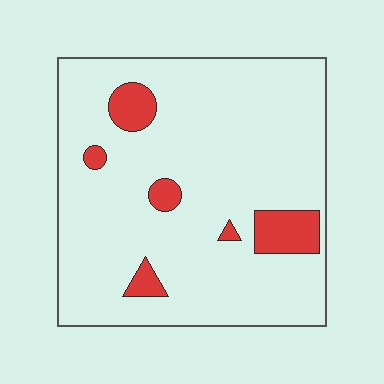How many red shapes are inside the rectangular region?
6.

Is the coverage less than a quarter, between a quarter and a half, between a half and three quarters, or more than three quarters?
Less than a quarter.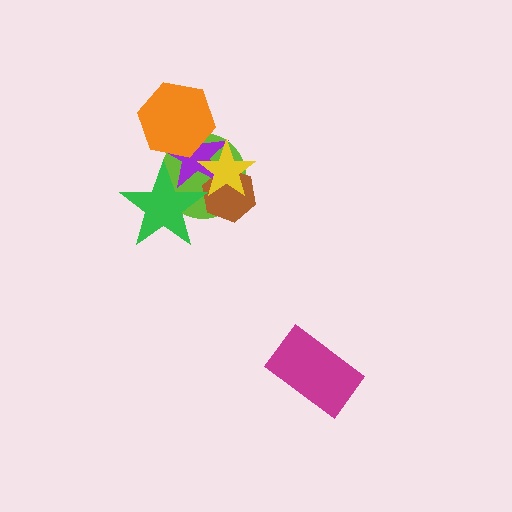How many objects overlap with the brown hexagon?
4 objects overlap with the brown hexagon.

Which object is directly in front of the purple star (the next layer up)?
The green star is directly in front of the purple star.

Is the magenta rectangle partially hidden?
No, no other shape covers it.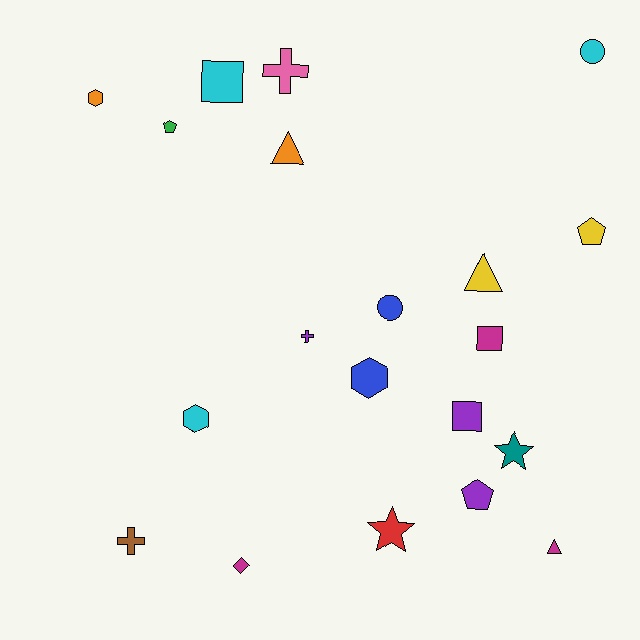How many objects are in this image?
There are 20 objects.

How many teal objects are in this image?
There is 1 teal object.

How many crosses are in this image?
There are 3 crosses.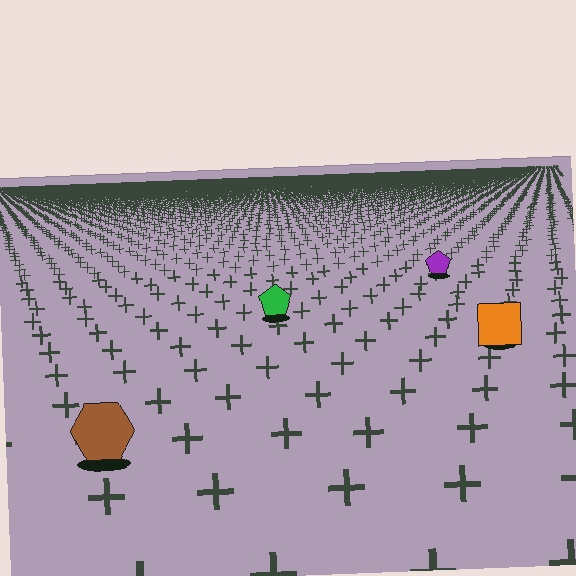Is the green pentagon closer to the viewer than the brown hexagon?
No. The brown hexagon is closer — you can tell from the texture gradient: the ground texture is coarser near it.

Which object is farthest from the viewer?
The purple pentagon is farthest from the viewer. It appears smaller and the ground texture around it is denser.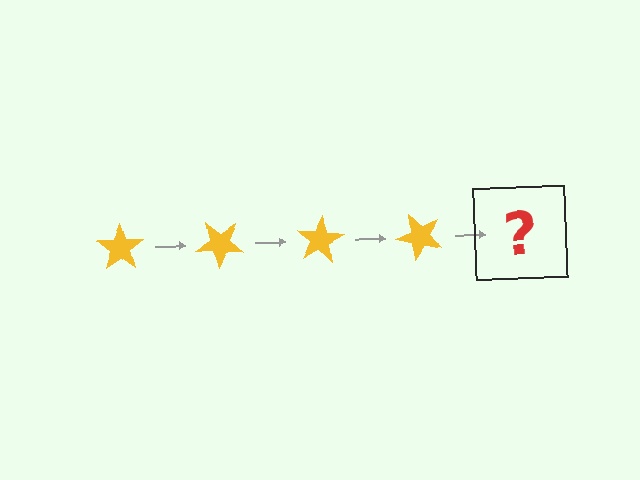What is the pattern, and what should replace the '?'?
The pattern is that the star rotates 40 degrees each step. The '?' should be a yellow star rotated 160 degrees.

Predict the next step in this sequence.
The next step is a yellow star rotated 160 degrees.